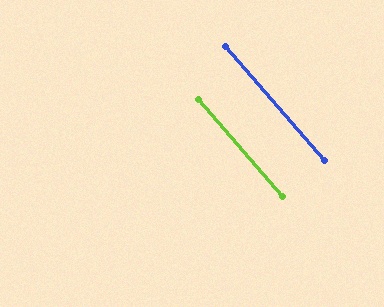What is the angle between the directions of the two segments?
Approximately 0 degrees.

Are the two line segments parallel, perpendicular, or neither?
Parallel — their directions differ by only 0.0°.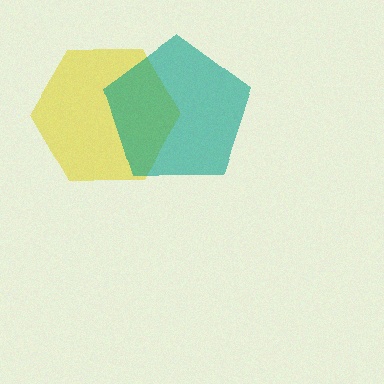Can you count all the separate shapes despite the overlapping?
Yes, there are 2 separate shapes.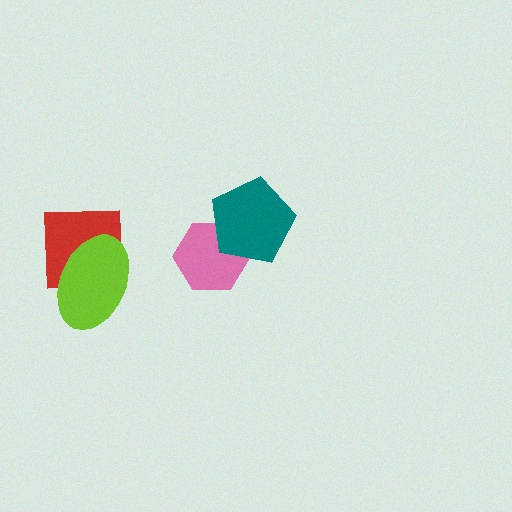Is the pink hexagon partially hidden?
Yes, it is partially covered by another shape.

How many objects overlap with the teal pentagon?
1 object overlaps with the teal pentagon.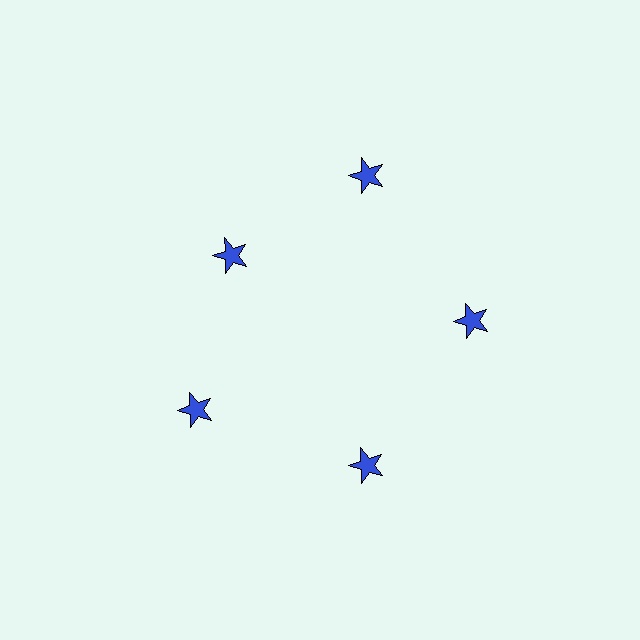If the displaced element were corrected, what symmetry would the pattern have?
It would have 5-fold rotational symmetry — the pattern would map onto itself every 72 degrees.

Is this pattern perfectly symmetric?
No. The 5 blue stars are arranged in a ring, but one element near the 10 o'clock position is pulled inward toward the center, breaking the 5-fold rotational symmetry.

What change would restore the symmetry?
The symmetry would be restored by moving it outward, back onto the ring so that all 5 stars sit at equal angles and equal distance from the center.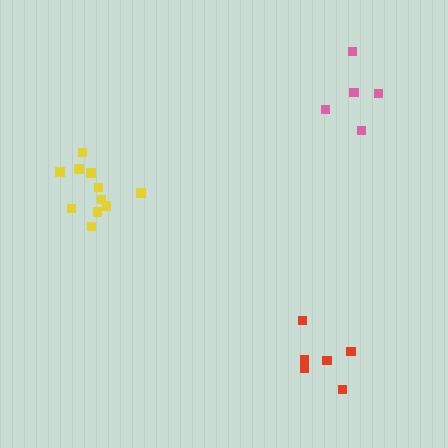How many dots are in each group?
Group 1: 11 dots, Group 2: 5 dots, Group 3: 6 dots (22 total).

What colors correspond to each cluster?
The clusters are colored: yellow, pink, red.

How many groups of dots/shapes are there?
There are 3 groups.